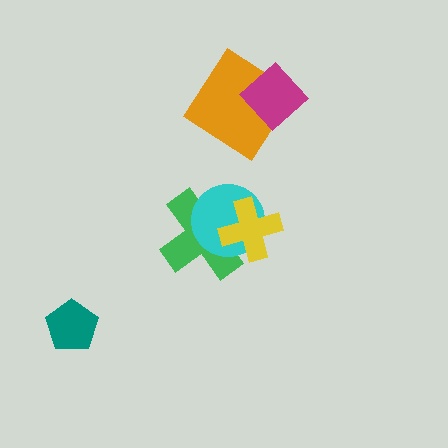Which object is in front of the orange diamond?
The magenta diamond is in front of the orange diamond.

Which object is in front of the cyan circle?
The yellow cross is in front of the cyan circle.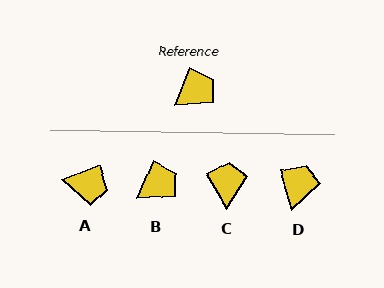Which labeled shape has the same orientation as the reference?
B.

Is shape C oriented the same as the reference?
No, it is off by about 54 degrees.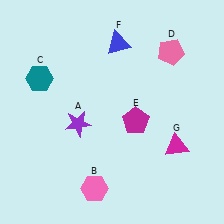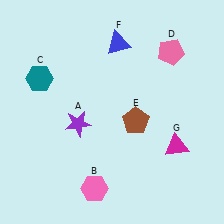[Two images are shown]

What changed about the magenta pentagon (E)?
In Image 1, E is magenta. In Image 2, it changed to brown.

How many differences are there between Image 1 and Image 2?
There is 1 difference between the two images.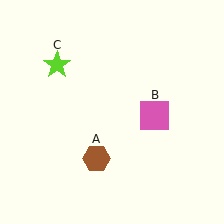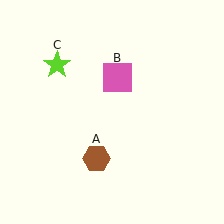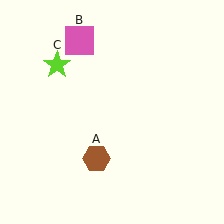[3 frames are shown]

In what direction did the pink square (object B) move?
The pink square (object B) moved up and to the left.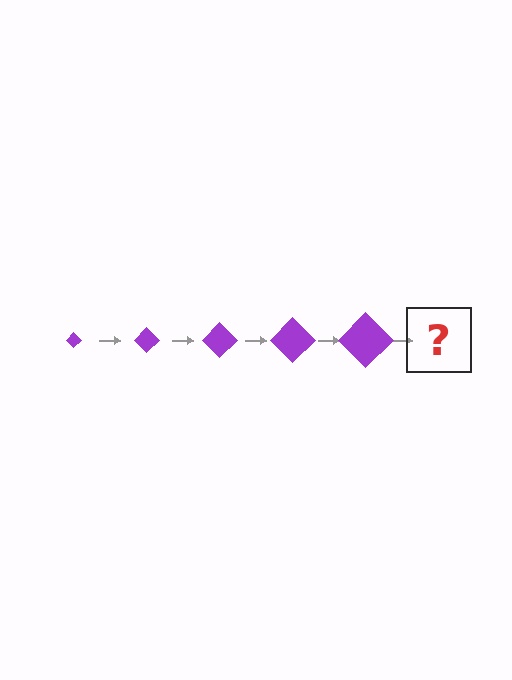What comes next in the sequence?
The next element should be a purple diamond, larger than the previous one.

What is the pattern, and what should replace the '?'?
The pattern is that the diamond gets progressively larger each step. The '?' should be a purple diamond, larger than the previous one.